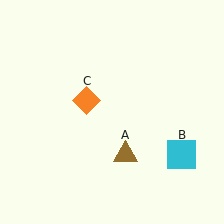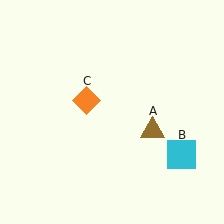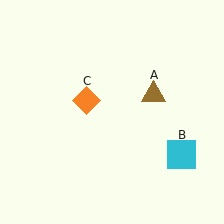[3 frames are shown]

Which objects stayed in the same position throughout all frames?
Cyan square (object B) and orange diamond (object C) remained stationary.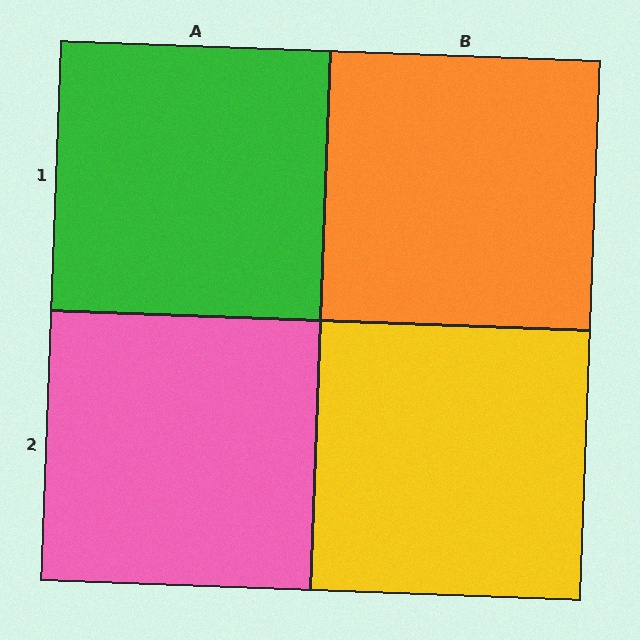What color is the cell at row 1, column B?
Orange.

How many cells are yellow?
1 cell is yellow.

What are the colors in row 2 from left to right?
Pink, yellow.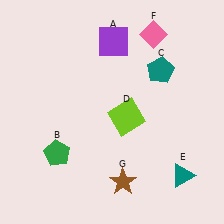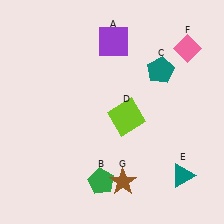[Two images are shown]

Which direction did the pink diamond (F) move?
The pink diamond (F) moved right.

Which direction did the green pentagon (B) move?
The green pentagon (B) moved right.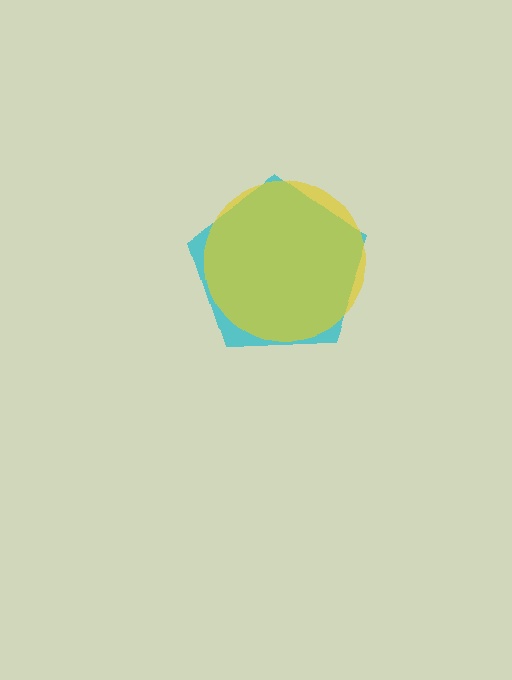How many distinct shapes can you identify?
There are 2 distinct shapes: a cyan pentagon, a yellow circle.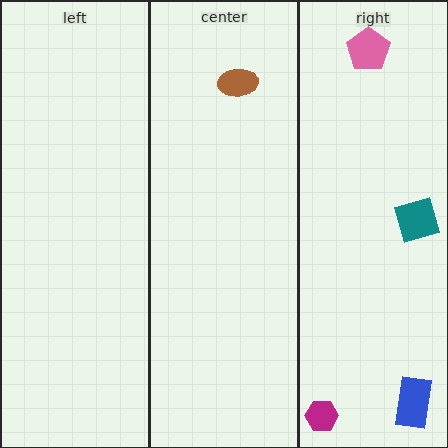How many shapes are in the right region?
4.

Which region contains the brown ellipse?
The center region.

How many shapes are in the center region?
1.